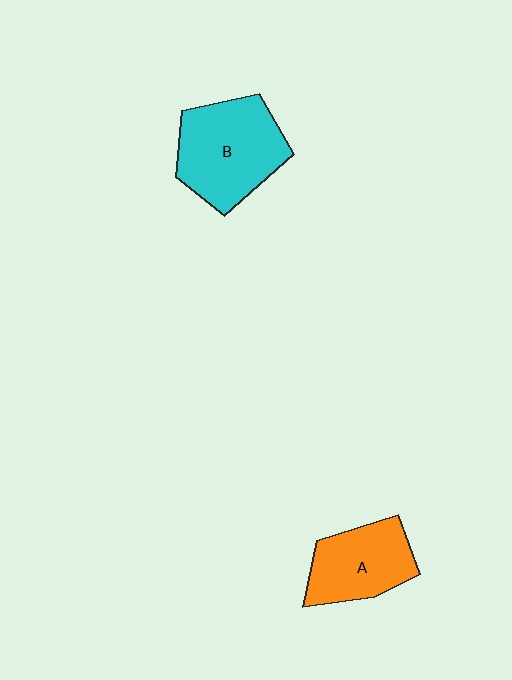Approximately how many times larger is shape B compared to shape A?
Approximately 1.3 times.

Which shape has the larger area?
Shape B (cyan).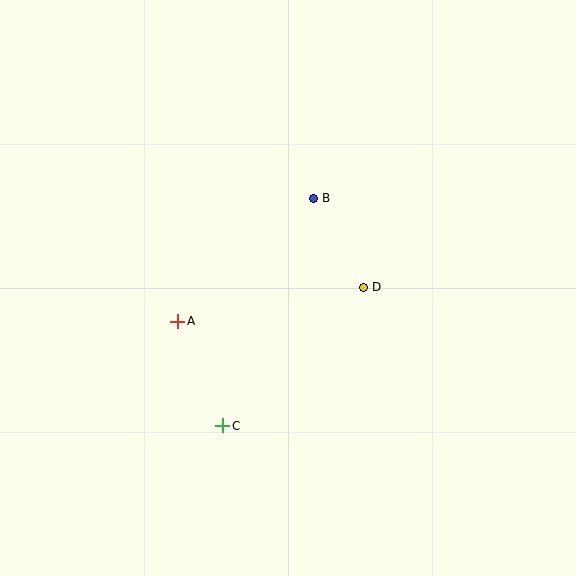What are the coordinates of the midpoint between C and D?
The midpoint between C and D is at (293, 356).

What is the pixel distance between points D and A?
The distance between D and A is 189 pixels.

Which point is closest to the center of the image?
Point D at (363, 287) is closest to the center.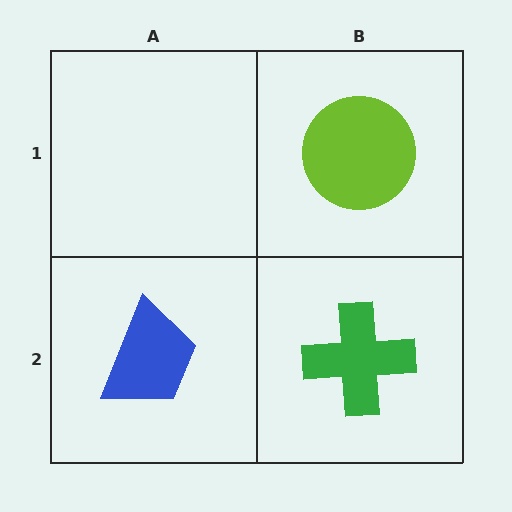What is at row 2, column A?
A blue trapezoid.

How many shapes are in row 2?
2 shapes.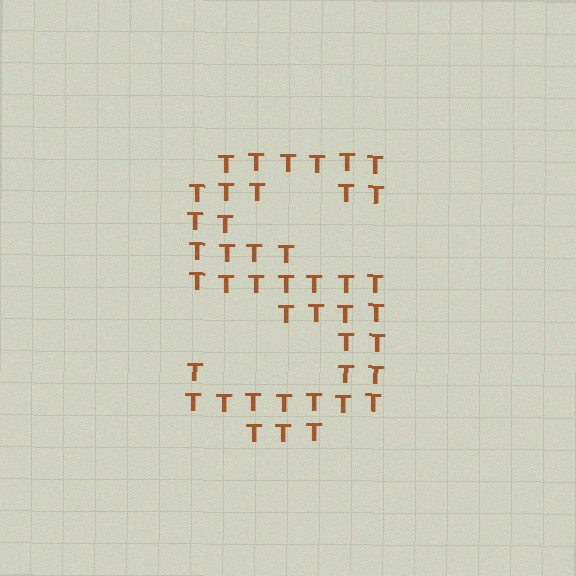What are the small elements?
The small elements are letter T's.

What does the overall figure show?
The overall figure shows the letter S.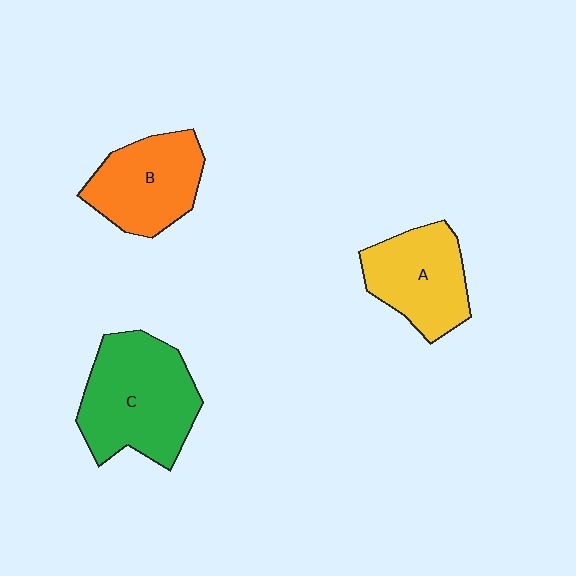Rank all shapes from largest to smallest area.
From largest to smallest: C (green), B (orange), A (yellow).